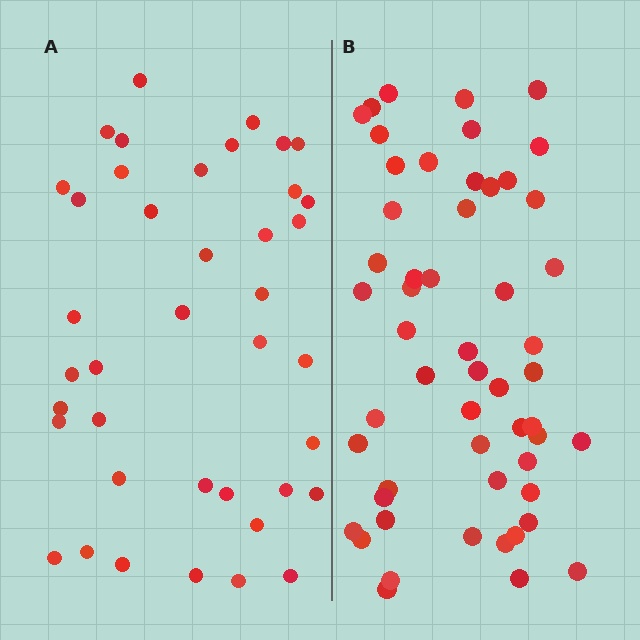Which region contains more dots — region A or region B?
Region B (the right region) has more dots.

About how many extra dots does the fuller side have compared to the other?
Region B has approximately 15 more dots than region A.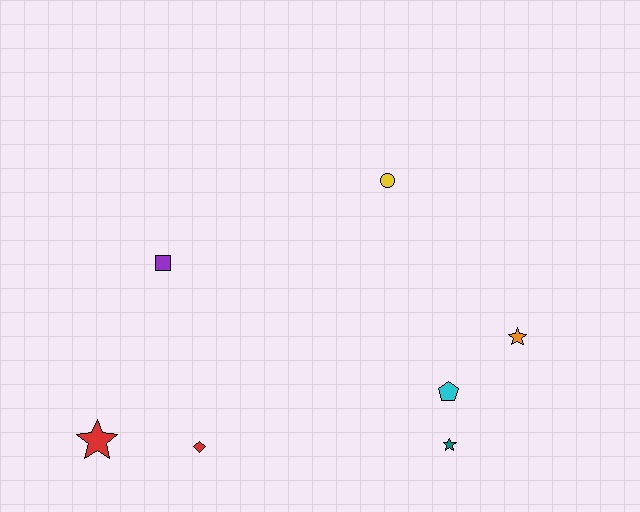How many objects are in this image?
There are 7 objects.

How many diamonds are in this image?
There is 1 diamond.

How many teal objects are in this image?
There is 1 teal object.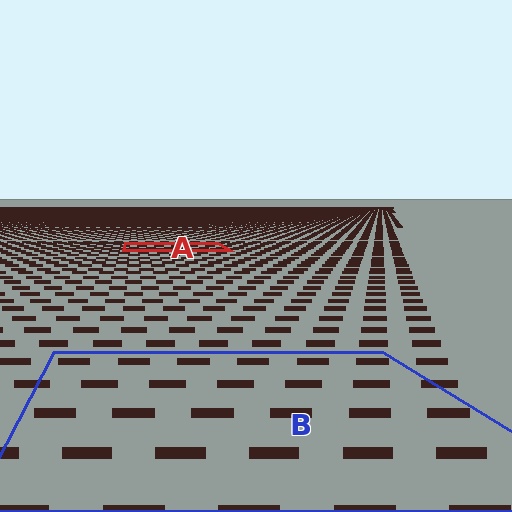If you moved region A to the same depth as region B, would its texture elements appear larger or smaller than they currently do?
They would appear larger. At a closer depth, the same texture elements are projected at a bigger on-screen size.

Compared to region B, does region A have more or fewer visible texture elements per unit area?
Region A has more texture elements per unit area — they are packed more densely because it is farther away.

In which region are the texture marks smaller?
The texture marks are smaller in region A, because it is farther away.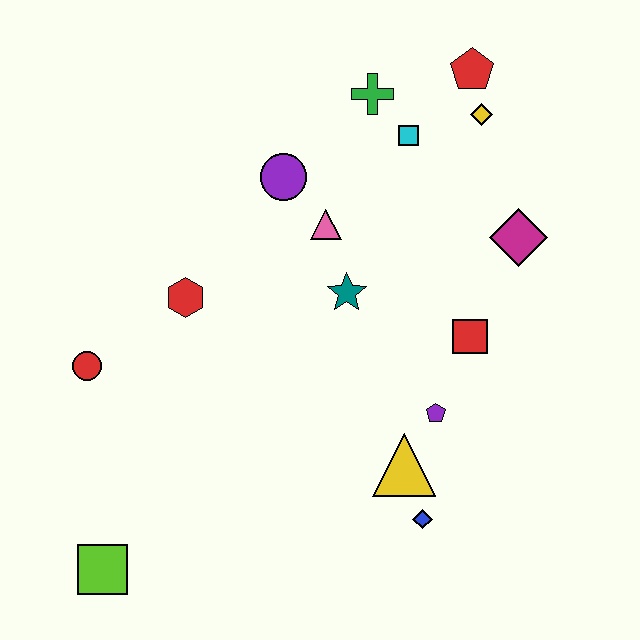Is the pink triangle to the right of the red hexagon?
Yes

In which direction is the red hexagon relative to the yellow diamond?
The red hexagon is to the left of the yellow diamond.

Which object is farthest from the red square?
The lime square is farthest from the red square.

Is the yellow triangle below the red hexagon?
Yes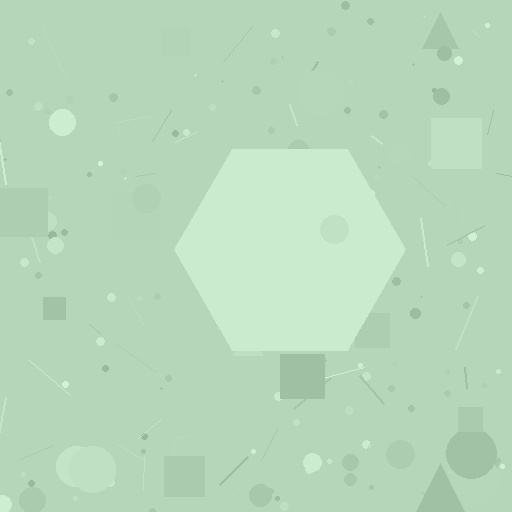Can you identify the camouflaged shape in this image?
The camouflaged shape is a hexagon.